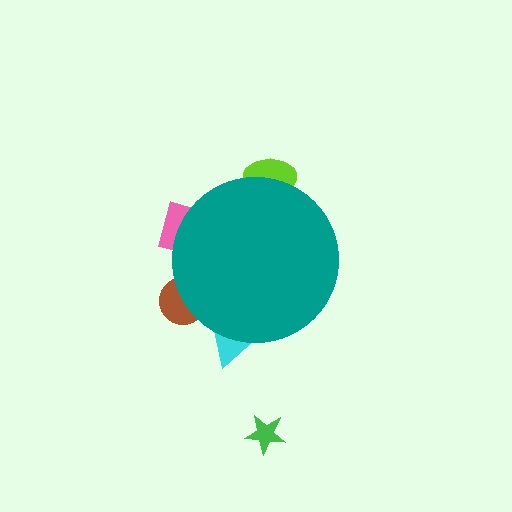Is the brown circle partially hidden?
Yes, the brown circle is partially hidden behind the teal circle.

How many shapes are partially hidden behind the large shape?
4 shapes are partially hidden.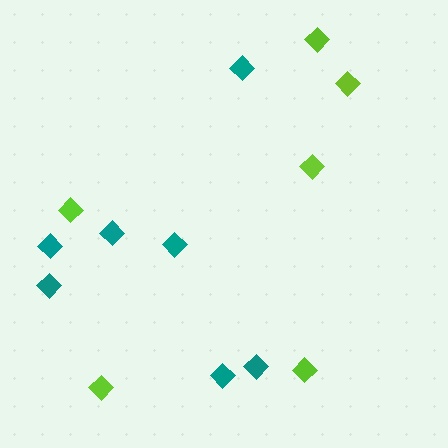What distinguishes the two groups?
There are 2 groups: one group of teal diamonds (7) and one group of lime diamonds (6).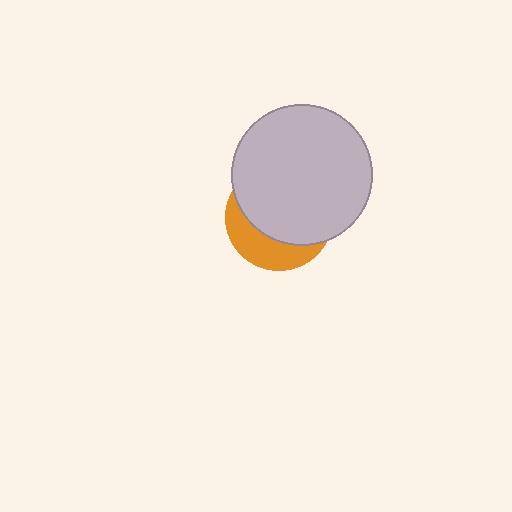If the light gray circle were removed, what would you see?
You would see the complete orange circle.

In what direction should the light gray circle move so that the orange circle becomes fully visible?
The light gray circle should move up. That is the shortest direction to clear the overlap and leave the orange circle fully visible.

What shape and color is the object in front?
The object in front is a light gray circle.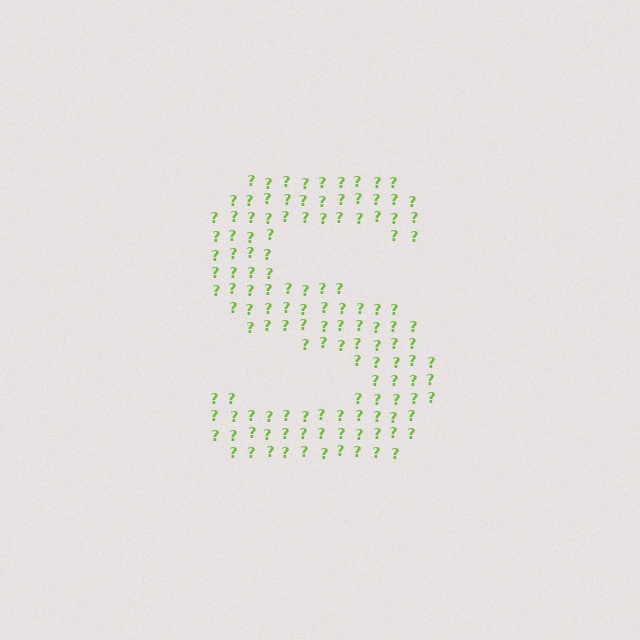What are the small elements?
The small elements are question marks.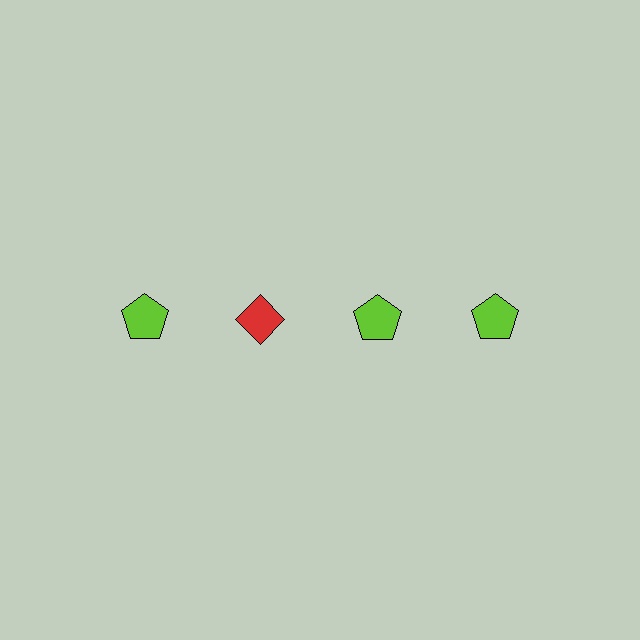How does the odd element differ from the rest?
It differs in both color (red instead of lime) and shape (diamond instead of pentagon).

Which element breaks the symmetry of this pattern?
The red diamond in the top row, second from left column breaks the symmetry. All other shapes are lime pentagons.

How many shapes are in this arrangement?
There are 4 shapes arranged in a grid pattern.